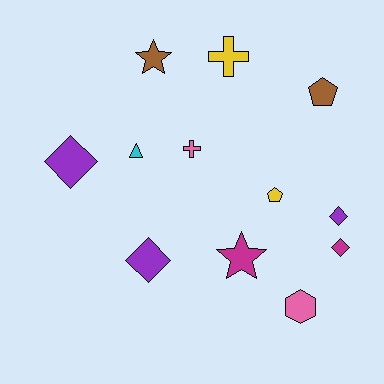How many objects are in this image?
There are 12 objects.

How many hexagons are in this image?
There is 1 hexagon.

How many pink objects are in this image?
There are 2 pink objects.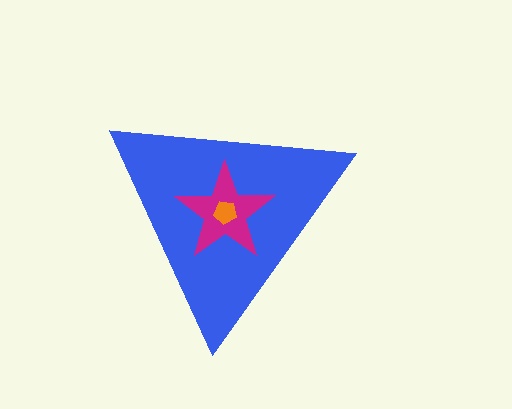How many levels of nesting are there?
3.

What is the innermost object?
The orange pentagon.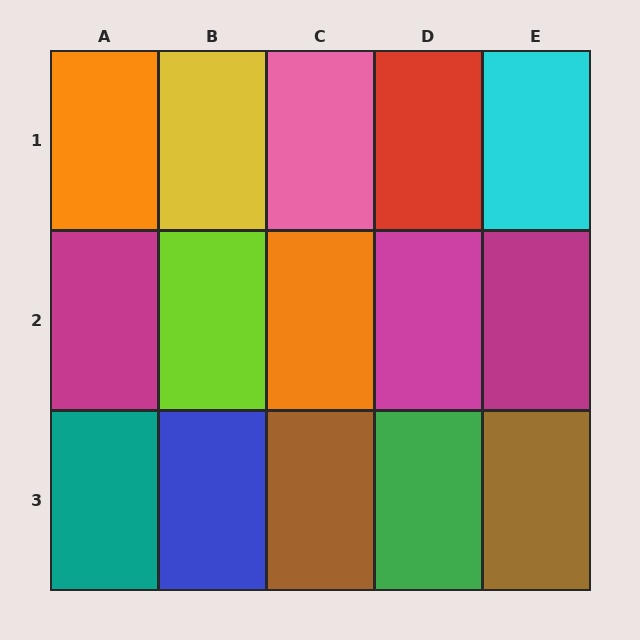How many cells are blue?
1 cell is blue.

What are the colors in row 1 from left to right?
Orange, yellow, pink, red, cyan.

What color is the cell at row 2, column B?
Lime.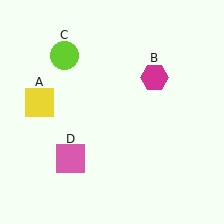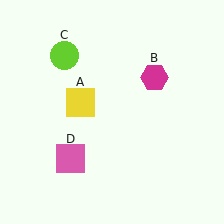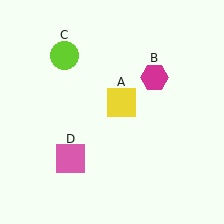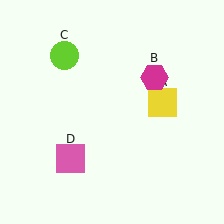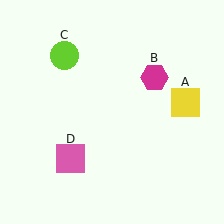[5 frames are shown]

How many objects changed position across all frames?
1 object changed position: yellow square (object A).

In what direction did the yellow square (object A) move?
The yellow square (object A) moved right.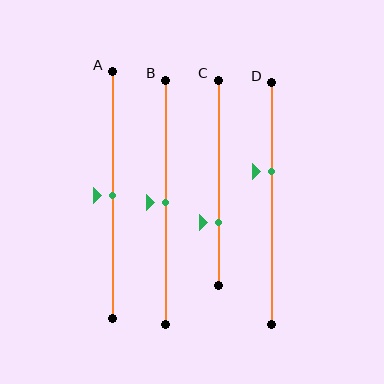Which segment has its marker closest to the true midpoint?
Segment A has its marker closest to the true midpoint.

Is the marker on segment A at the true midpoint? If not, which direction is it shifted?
Yes, the marker on segment A is at the true midpoint.